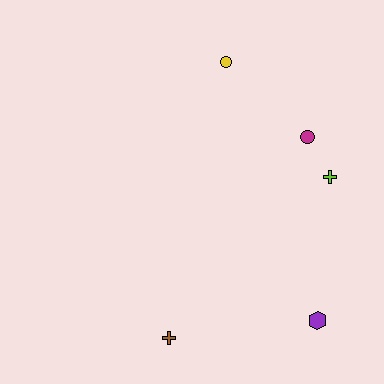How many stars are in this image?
There are no stars.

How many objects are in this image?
There are 5 objects.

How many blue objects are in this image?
There are no blue objects.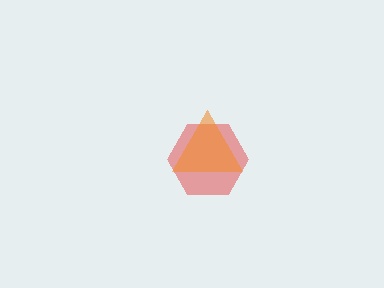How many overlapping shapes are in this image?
There are 2 overlapping shapes in the image.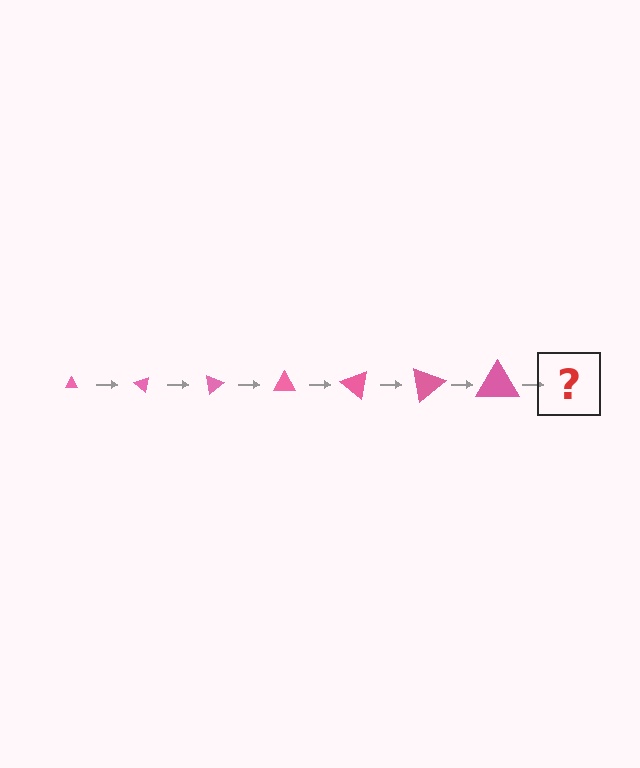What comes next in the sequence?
The next element should be a triangle, larger than the previous one and rotated 280 degrees from the start.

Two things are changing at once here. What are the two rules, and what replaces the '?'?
The two rules are that the triangle grows larger each step and it rotates 40 degrees each step. The '?' should be a triangle, larger than the previous one and rotated 280 degrees from the start.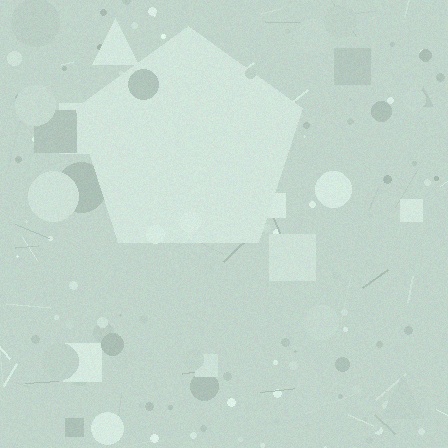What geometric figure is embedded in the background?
A pentagon is embedded in the background.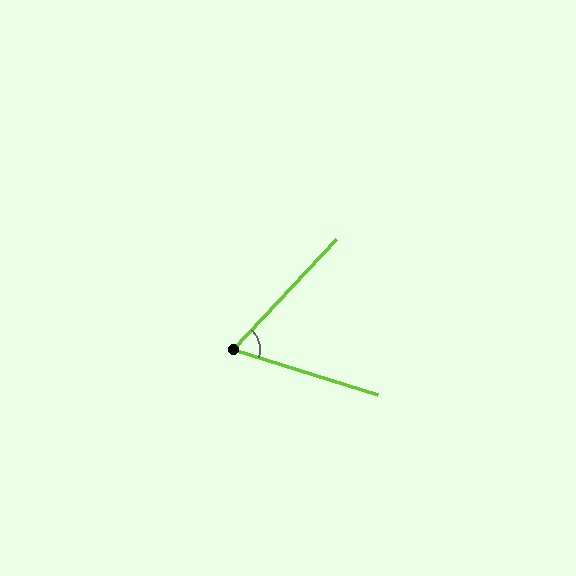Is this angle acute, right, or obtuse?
It is acute.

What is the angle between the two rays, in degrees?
Approximately 64 degrees.